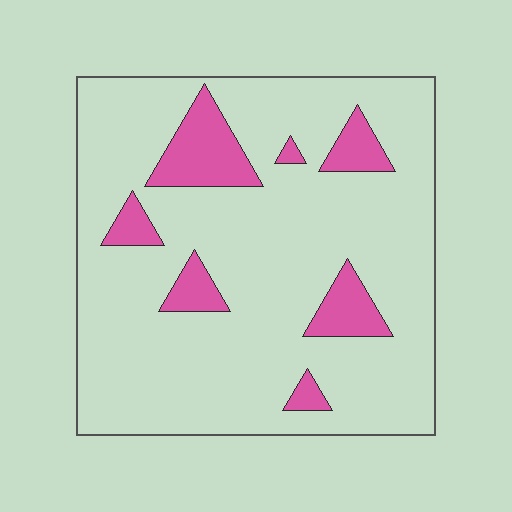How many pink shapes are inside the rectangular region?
7.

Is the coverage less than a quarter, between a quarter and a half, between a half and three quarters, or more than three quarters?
Less than a quarter.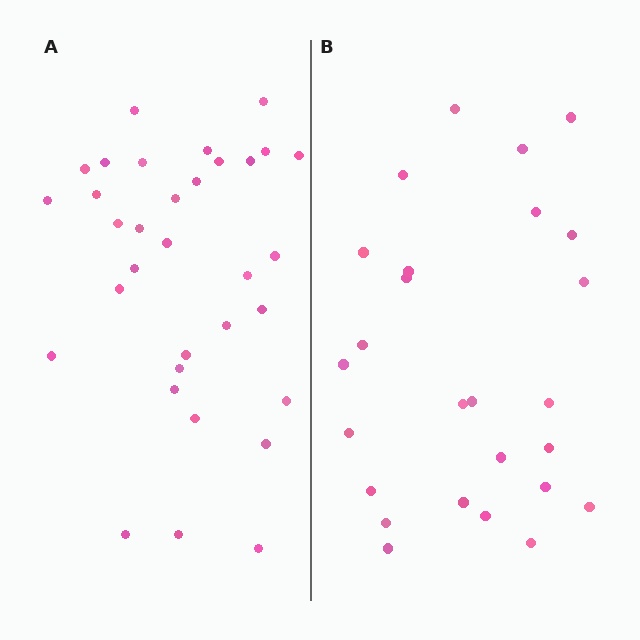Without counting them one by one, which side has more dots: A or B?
Region A (the left region) has more dots.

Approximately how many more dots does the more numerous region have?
Region A has roughly 8 or so more dots than region B.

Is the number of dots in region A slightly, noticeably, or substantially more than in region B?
Region A has noticeably more, but not dramatically so. The ratio is roughly 1.3 to 1.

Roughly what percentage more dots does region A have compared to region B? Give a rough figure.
About 25% more.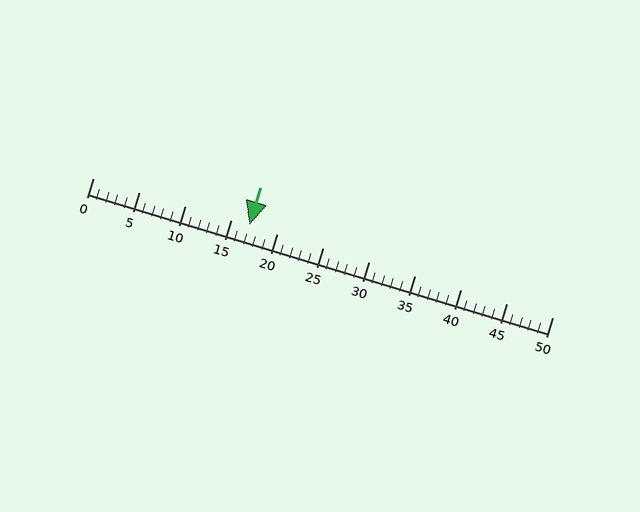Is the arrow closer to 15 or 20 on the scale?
The arrow is closer to 15.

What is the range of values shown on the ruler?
The ruler shows values from 0 to 50.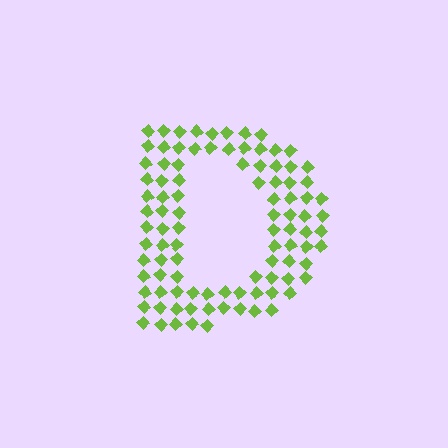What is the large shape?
The large shape is the letter D.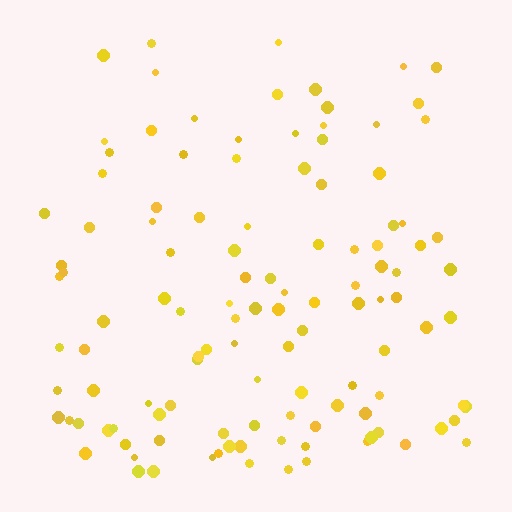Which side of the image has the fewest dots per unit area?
The top.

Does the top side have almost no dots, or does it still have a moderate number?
Still a moderate number, just noticeably fewer than the bottom.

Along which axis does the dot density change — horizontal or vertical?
Vertical.